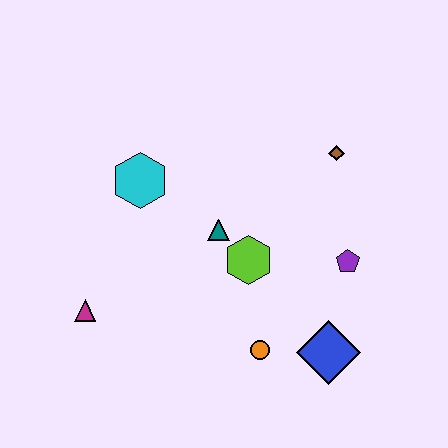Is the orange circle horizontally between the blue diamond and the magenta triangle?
Yes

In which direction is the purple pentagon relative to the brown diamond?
The purple pentagon is below the brown diamond.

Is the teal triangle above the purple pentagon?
Yes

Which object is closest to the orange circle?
The blue diamond is closest to the orange circle.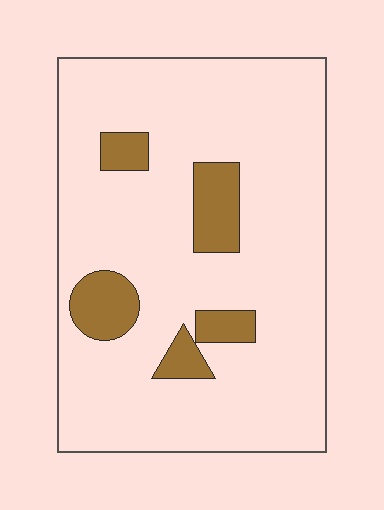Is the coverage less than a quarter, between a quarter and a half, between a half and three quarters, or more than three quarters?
Less than a quarter.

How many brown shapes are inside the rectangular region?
5.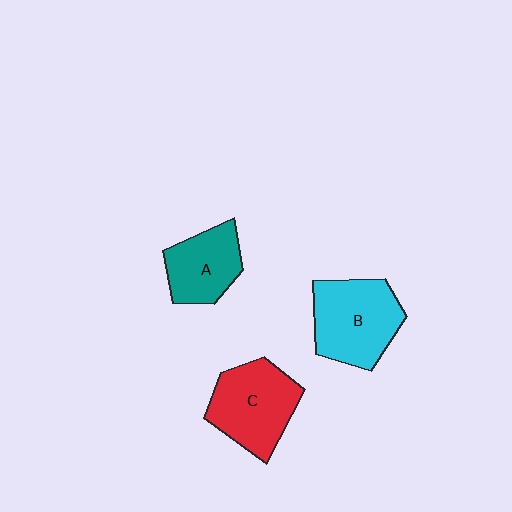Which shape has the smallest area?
Shape A (teal).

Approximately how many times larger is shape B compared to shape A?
Approximately 1.4 times.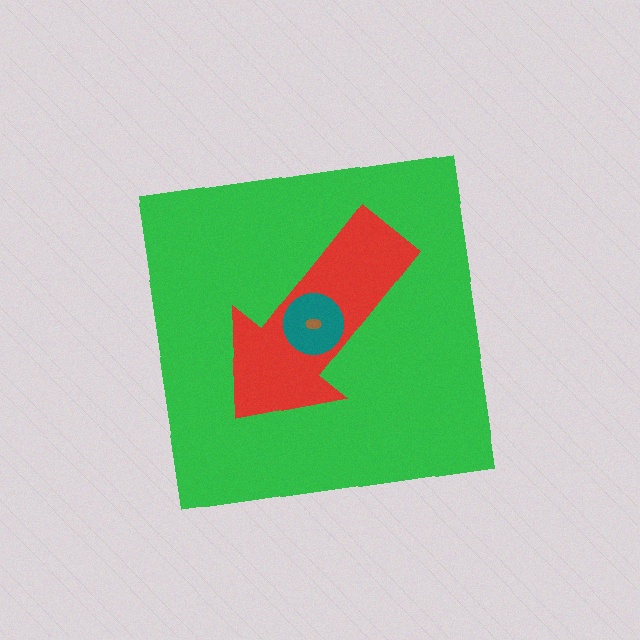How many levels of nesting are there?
4.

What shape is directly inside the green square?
The red arrow.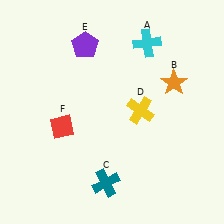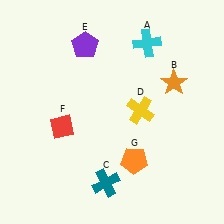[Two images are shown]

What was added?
An orange pentagon (G) was added in Image 2.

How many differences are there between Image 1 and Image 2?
There is 1 difference between the two images.